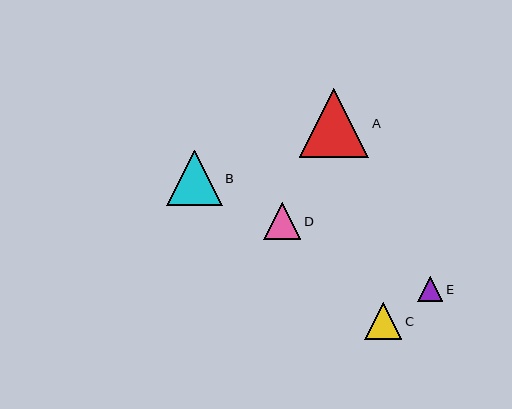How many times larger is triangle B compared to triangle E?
Triangle B is approximately 2.2 times the size of triangle E.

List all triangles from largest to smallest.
From largest to smallest: A, B, C, D, E.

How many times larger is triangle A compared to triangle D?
Triangle A is approximately 1.9 times the size of triangle D.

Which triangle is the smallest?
Triangle E is the smallest with a size of approximately 25 pixels.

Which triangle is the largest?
Triangle A is the largest with a size of approximately 70 pixels.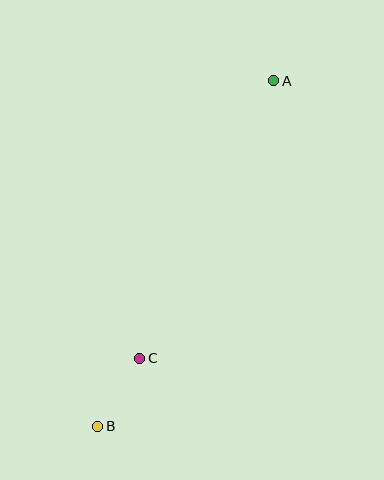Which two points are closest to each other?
Points B and C are closest to each other.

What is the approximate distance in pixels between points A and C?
The distance between A and C is approximately 308 pixels.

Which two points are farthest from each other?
Points A and B are farthest from each other.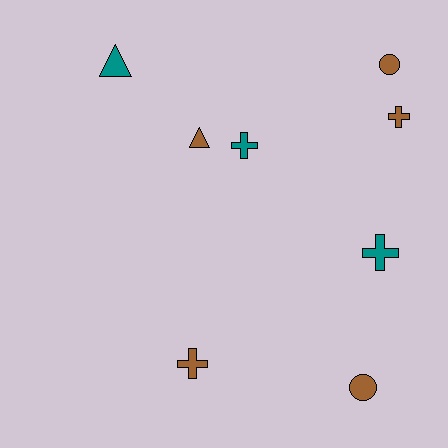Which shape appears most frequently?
Cross, with 4 objects.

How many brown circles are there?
There are 2 brown circles.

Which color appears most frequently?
Brown, with 5 objects.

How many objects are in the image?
There are 8 objects.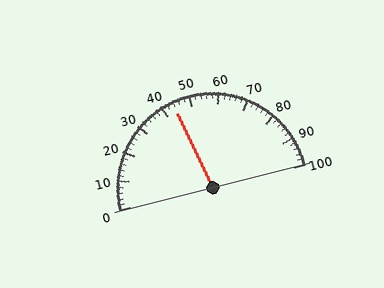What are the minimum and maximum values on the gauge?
The gauge ranges from 0 to 100.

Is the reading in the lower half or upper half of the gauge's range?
The reading is in the lower half of the range (0 to 100).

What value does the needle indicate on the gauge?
The needle indicates approximately 44.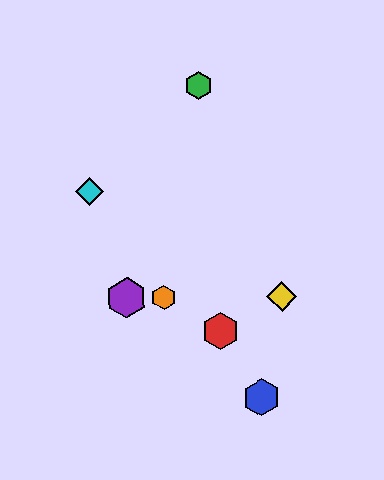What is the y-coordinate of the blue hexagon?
The blue hexagon is at y≈398.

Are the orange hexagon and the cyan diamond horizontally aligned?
No, the orange hexagon is at y≈298 and the cyan diamond is at y≈191.